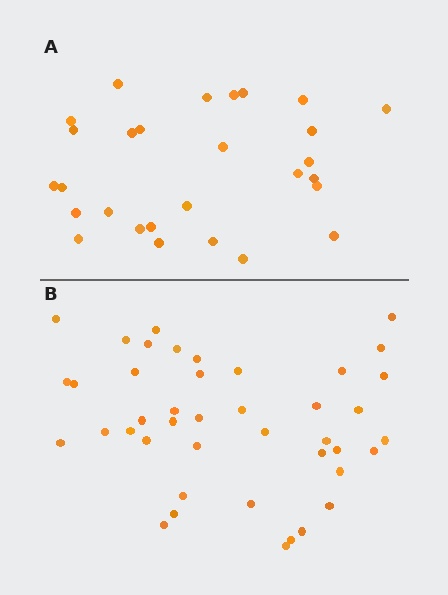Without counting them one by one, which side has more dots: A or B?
Region B (the bottom region) has more dots.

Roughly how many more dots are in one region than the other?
Region B has approximately 15 more dots than region A.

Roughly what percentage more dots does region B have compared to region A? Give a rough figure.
About 50% more.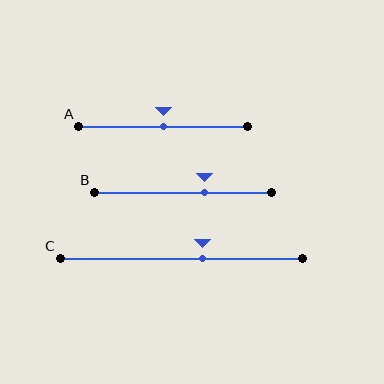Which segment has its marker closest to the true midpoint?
Segment A has its marker closest to the true midpoint.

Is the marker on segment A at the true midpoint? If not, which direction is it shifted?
Yes, the marker on segment A is at the true midpoint.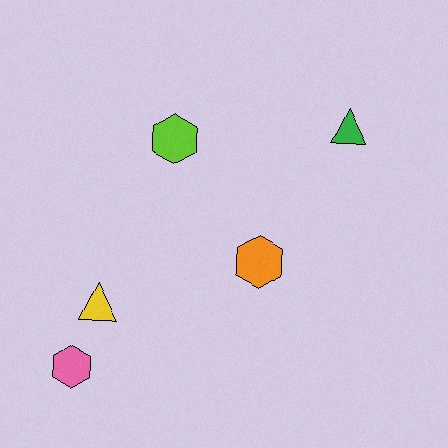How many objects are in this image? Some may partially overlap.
There are 5 objects.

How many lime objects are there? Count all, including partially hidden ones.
There is 1 lime object.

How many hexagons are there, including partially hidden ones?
There are 3 hexagons.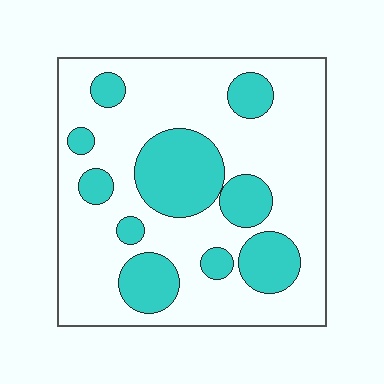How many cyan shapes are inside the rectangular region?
10.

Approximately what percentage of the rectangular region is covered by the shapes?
Approximately 30%.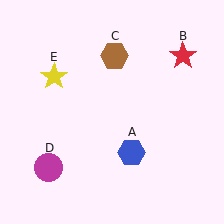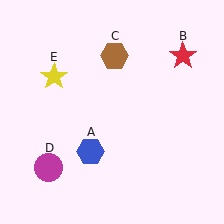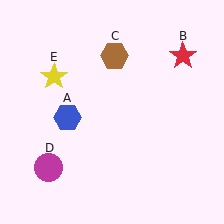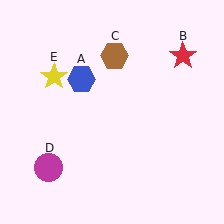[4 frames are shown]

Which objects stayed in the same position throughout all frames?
Red star (object B) and brown hexagon (object C) and magenta circle (object D) and yellow star (object E) remained stationary.